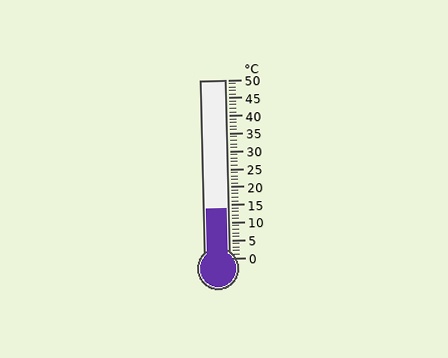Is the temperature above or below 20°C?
The temperature is below 20°C.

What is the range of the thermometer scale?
The thermometer scale ranges from 0°C to 50°C.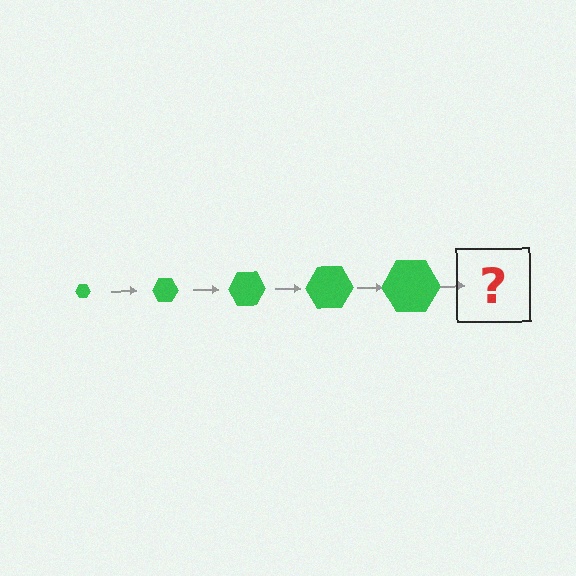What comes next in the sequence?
The next element should be a green hexagon, larger than the previous one.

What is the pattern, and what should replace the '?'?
The pattern is that the hexagon gets progressively larger each step. The '?' should be a green hexagon, larger than the previous one.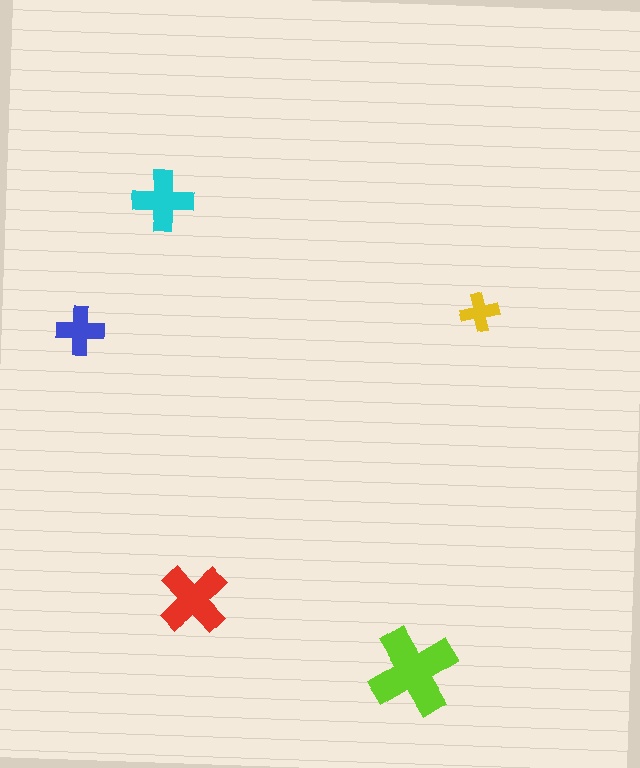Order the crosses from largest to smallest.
the lime one, the red one, the cyan one, the blue one, the yellow one.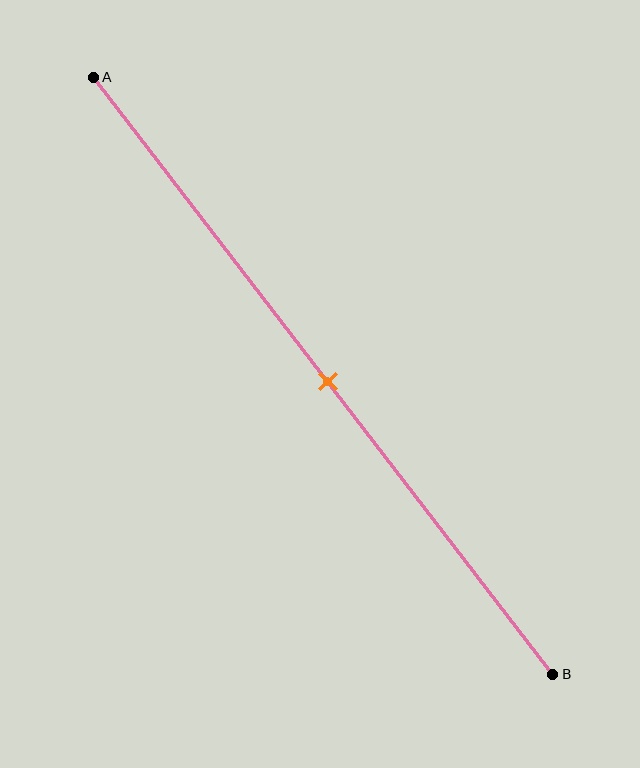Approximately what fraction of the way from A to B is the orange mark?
The orange mark is approximately 50% of the way from A to B.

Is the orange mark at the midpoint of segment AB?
Yes, the mark is approximately at the midpoint.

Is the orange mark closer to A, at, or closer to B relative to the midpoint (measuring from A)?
The orange mark is approximately at the midpoint of segment AB.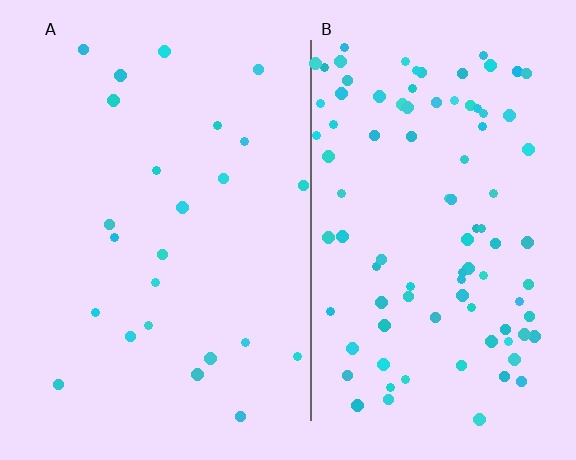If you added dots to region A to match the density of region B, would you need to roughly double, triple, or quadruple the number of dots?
Approximately quadruple.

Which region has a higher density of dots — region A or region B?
B (the right).